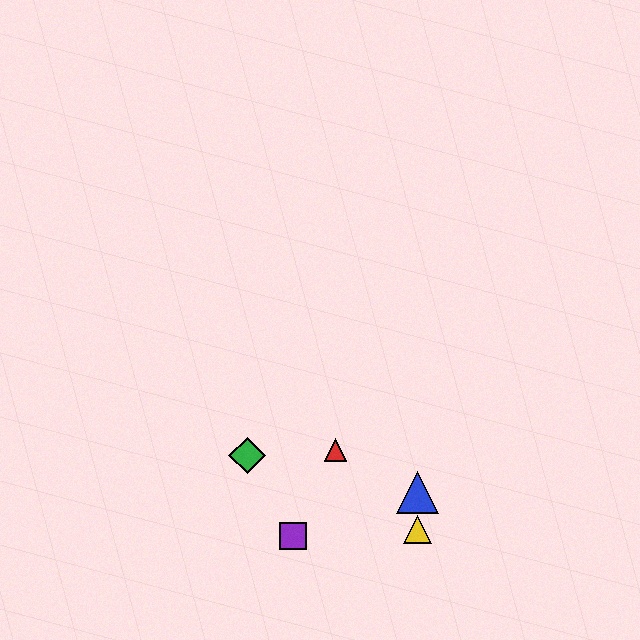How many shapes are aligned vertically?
2 shapes (the blue triangle, the yellow triangle) are aligned vertically.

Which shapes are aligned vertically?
The blue triangle, the yellow triangle are aligned vertically.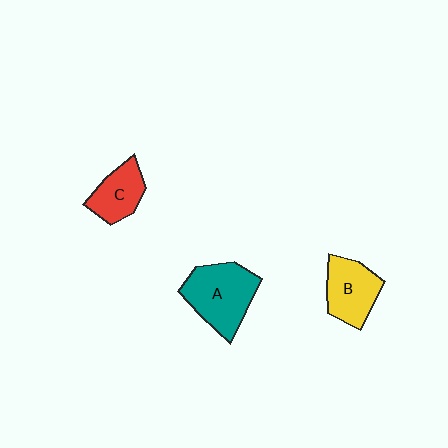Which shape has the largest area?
Shape A (teal).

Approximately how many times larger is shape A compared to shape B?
Approximately 1.3 times.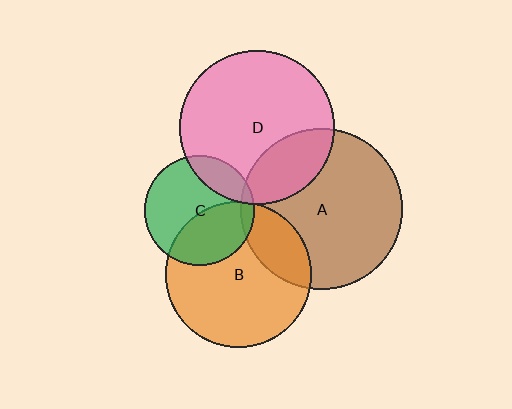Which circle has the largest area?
Circle A (brown).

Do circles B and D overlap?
Yes.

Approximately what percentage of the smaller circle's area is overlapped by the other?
Approximately 5%.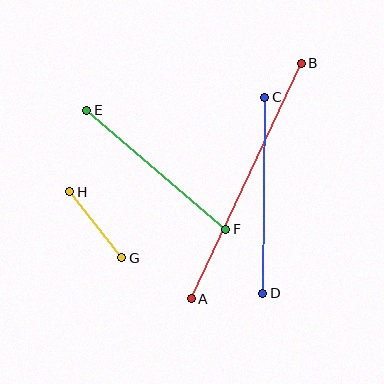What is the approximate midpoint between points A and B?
The midpoint is at approximately (246, 181) pixels.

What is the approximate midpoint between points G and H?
The midpoint is at approximately (96, 225) pixels.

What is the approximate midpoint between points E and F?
The midpoint is at approximately (156, 170) pixels.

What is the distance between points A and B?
The distance is approximately 260 pixels.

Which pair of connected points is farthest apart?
Points A and B are farthest apart.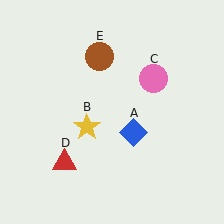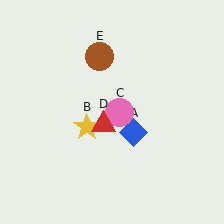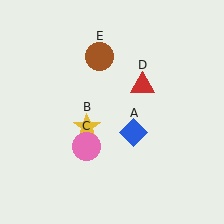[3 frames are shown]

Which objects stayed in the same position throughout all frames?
Blue diamond (object A) and yellow star (object B) and brown circle (object E) remained stationary.